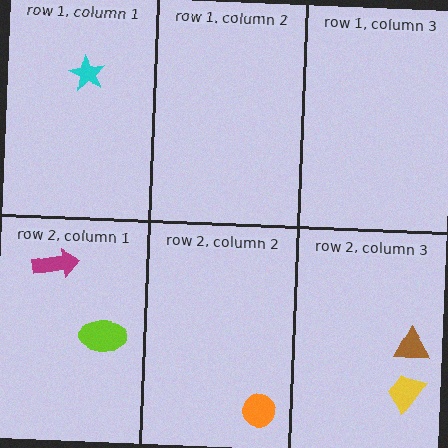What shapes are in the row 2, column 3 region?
The yellow trapezoid, the brown triangle.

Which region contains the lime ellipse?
The row 2, column 1 region.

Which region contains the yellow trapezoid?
The row 2, column 3 region.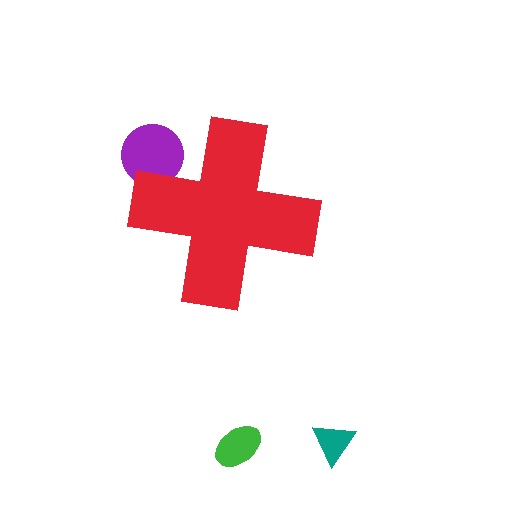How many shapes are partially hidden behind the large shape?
1 shape is partially hidden.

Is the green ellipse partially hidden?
No, the green ellipse is fully visible.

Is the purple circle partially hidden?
Yes, the purple circle is partially hidden behind the red cross.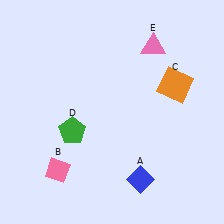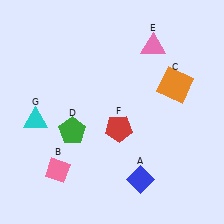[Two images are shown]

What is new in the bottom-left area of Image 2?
A cyan triangle (G) was added in the bottom-left area of Image 2.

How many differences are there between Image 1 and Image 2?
There are 2 differences between the two images.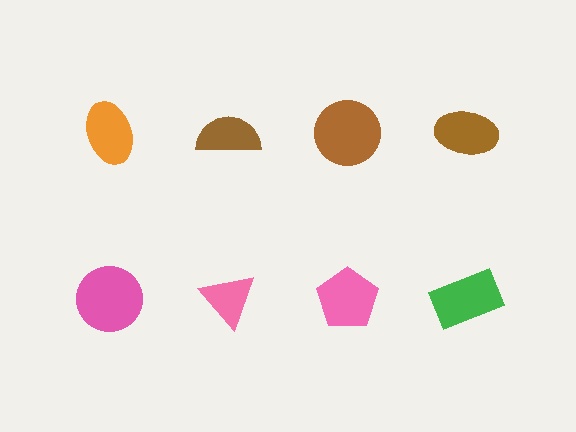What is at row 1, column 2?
A brown semicircle.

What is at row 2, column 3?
A pink pentagon.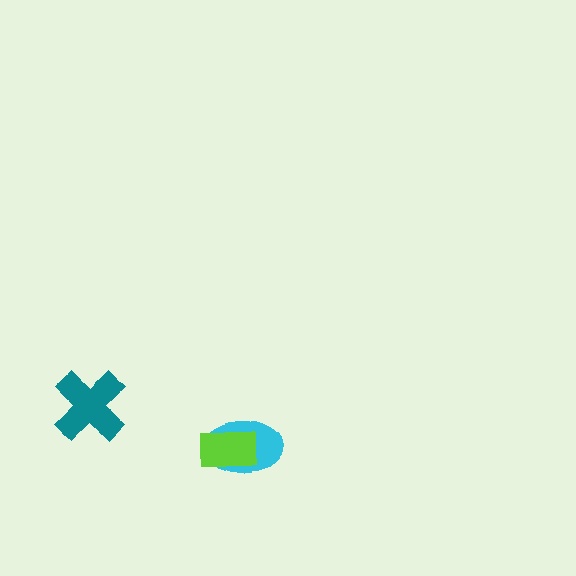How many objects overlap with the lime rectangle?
1 object overlaps with the lime rectangle.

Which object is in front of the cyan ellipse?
The lime rectangle is in front of the cyan ellipse.